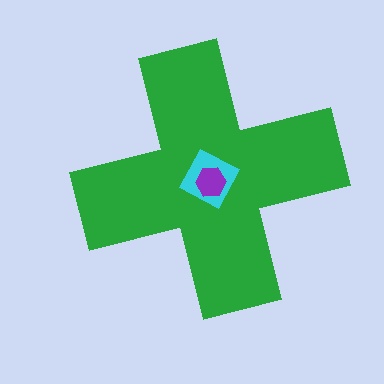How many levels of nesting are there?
3.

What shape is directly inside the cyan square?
The purple hexagon.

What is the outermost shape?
The green cross.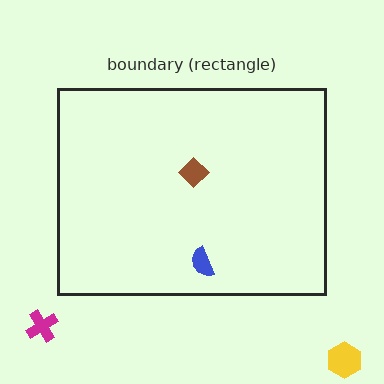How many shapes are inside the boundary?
2 inside, 2 outside.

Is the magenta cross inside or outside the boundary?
Outside.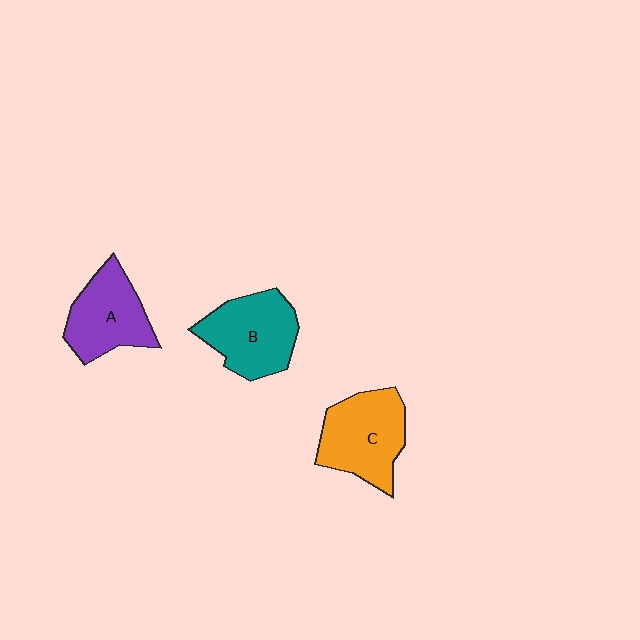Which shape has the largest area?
Shape C (orange).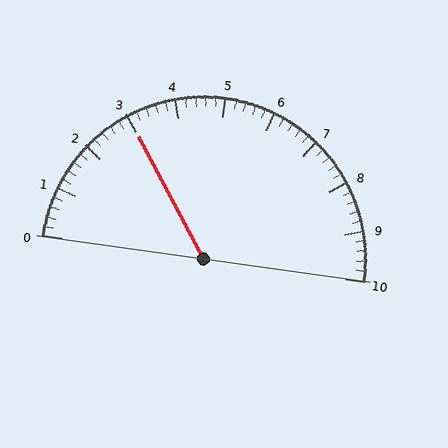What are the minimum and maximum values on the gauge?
The gauge ranges from 0 to 10.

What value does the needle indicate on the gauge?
The needle indicates approximately 3.0.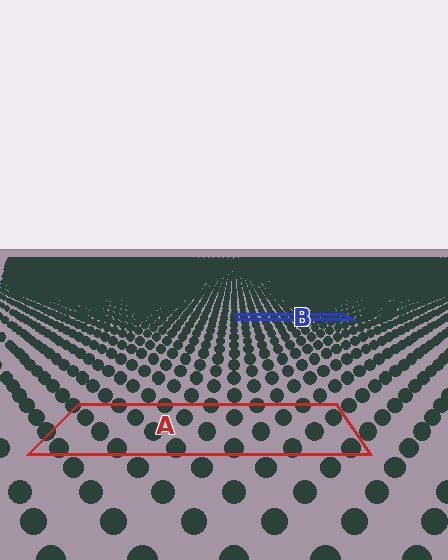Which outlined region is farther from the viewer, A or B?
Region B is farther from the viewer — the texture elements inside it appear smaller and more densely packed.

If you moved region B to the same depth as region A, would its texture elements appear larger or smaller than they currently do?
They would appear larger. At a closer depth, the same texture elements are projected at a bigger on-screen size.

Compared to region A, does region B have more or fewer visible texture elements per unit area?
Region B has more texture elements per unit area — they are packed more densely because it is farther away.